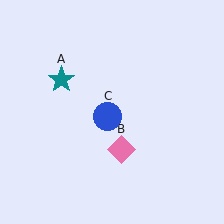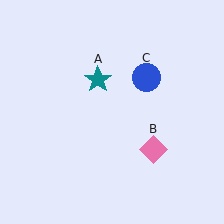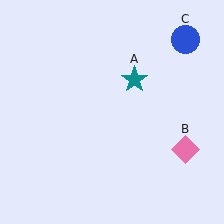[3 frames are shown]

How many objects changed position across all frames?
3 objects changed position: teal star (object A), pink diamond (object B), blue circle (object C).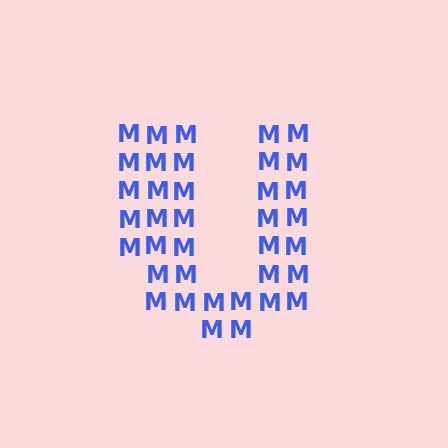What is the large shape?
The large shape is the letter U.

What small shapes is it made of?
It is made of small letter M's.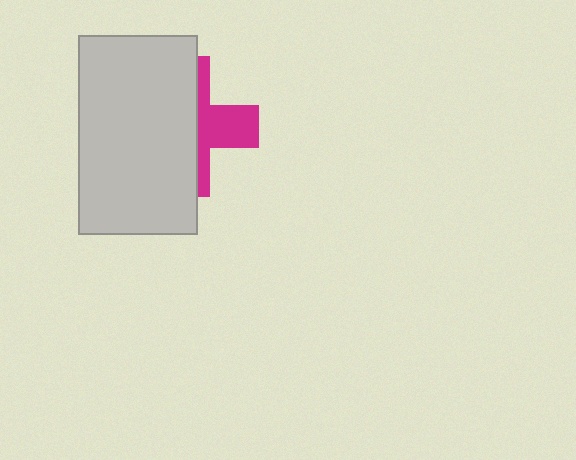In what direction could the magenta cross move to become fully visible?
The magenta cross could move right. That would shift it out from behind the light gray rectangle entirely.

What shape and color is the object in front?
The object in front is a light gray rectangle.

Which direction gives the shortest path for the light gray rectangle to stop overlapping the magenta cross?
Moving left gives the shortest separation.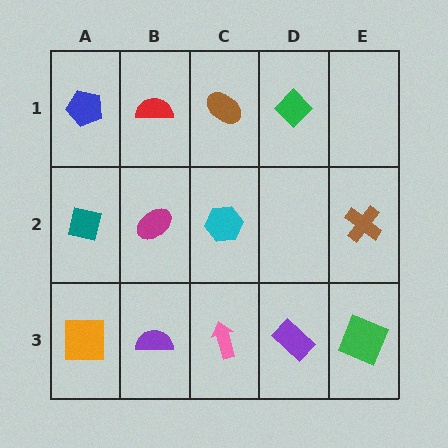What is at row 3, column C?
A pink arrow.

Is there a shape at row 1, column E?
No, that cell is empty.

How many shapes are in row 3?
5 shapes.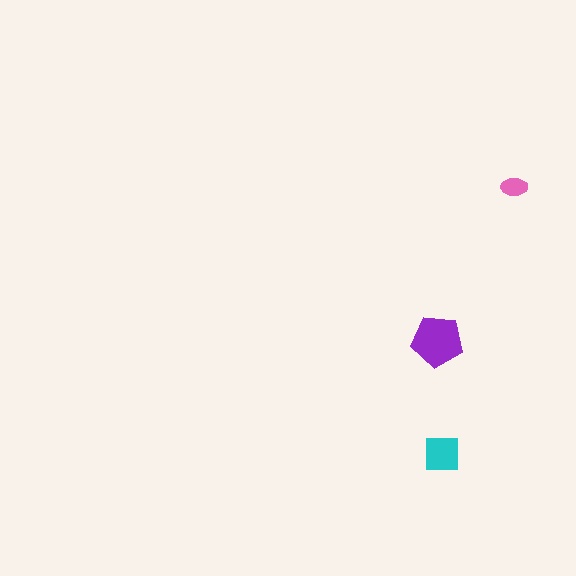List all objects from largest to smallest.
The purple pentagon, the cyan square, the pink ellipse.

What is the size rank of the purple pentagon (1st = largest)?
1st.